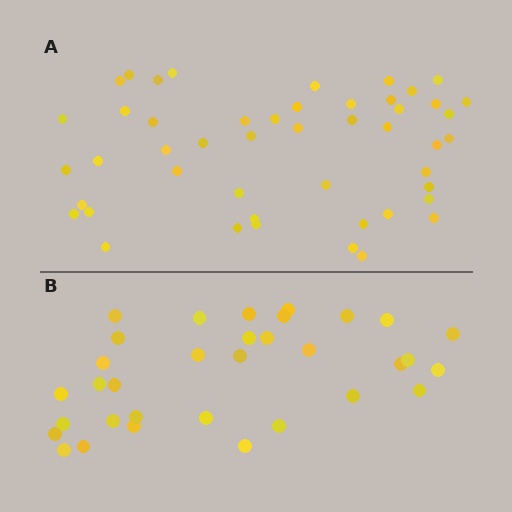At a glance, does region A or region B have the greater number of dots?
Region A (the top region) has more dots.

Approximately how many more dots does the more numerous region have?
Region A has approximately 15 more dots than region B.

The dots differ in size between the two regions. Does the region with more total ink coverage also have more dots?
No. Region B has more total ink coverage because its dots are larger, but region A actually contains more individual dots. Total area can be misleading — the number of items is what matters here.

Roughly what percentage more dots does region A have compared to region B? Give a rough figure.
About 45% more.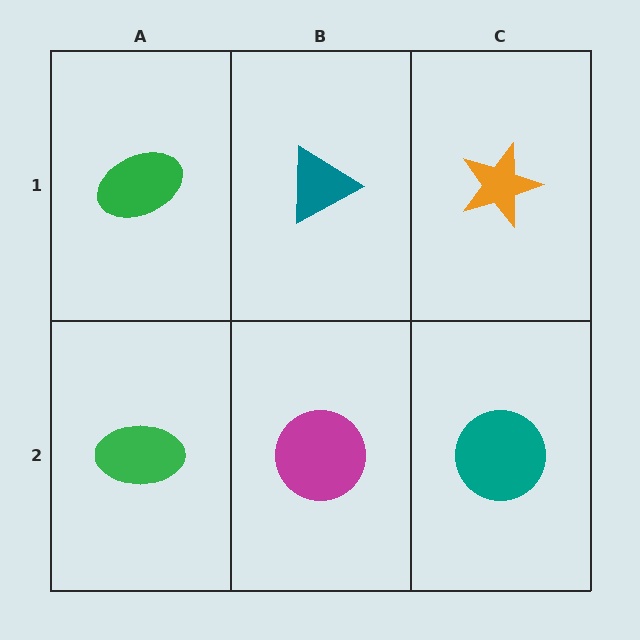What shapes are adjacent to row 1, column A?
A green ellipse (row 2, column A), a teal triangle (row 1, column B).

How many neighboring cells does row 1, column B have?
3.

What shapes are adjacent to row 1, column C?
A teal circle (row 2, column C), a teal triangle (row 1, column B).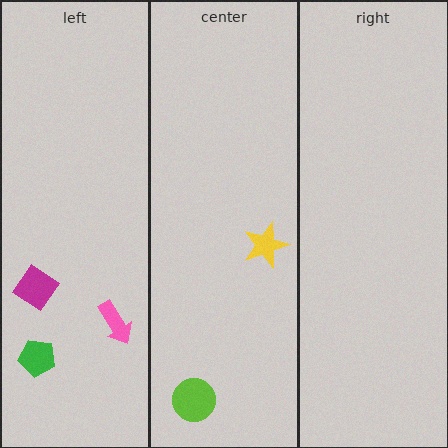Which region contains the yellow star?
The center region.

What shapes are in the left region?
The pink arrow, the magenta diamond, the green pentagon.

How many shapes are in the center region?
2.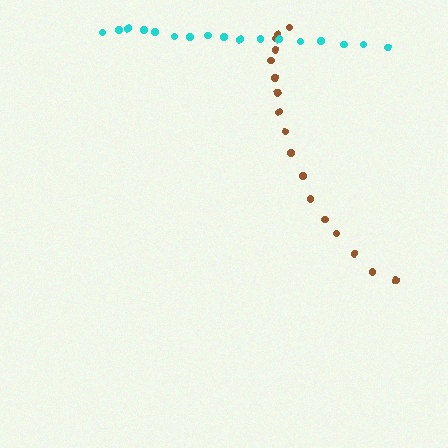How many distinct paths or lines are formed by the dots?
There are 2 distinct paths.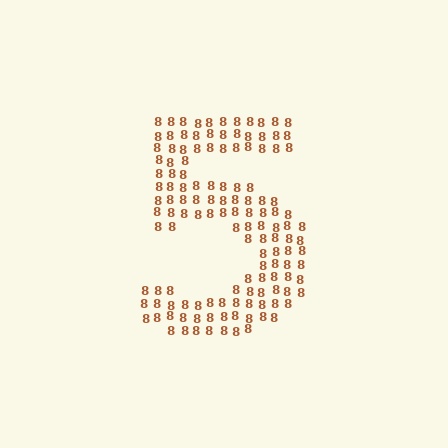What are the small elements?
The small elements are digit 8's.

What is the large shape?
The large shape is the digit 5.